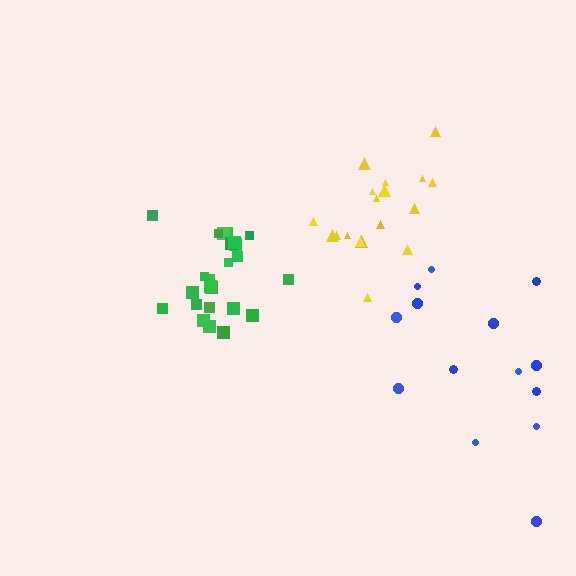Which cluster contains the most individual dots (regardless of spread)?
Green (24).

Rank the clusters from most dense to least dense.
green, yellow, blue.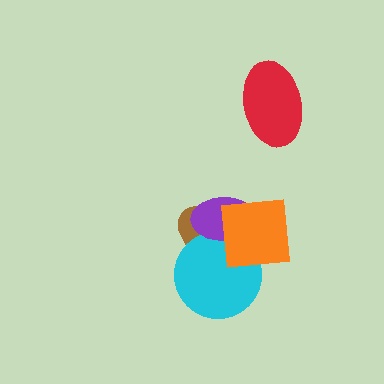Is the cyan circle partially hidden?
Yes, it is partially covered by another shape.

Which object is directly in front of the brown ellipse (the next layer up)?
The cyan circle is directly in front of the brown ellipse.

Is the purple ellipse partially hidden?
Yes, it is partially covered by another shape.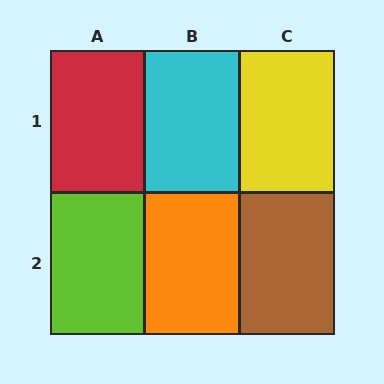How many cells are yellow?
1 cell is yellow.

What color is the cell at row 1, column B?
Cyan.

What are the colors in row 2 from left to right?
Lime, orange, brown.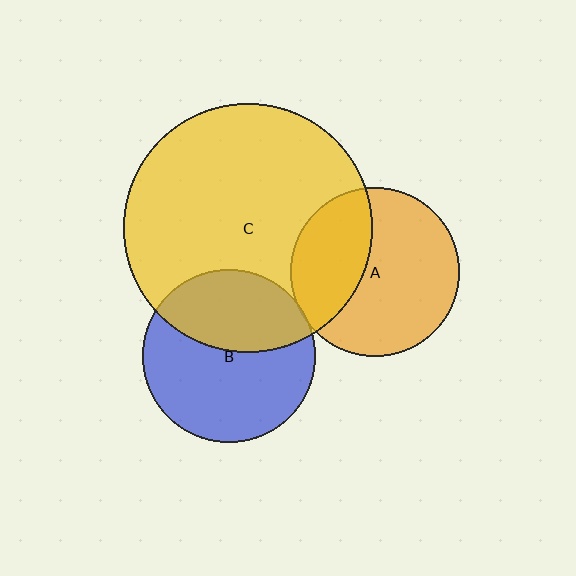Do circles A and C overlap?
Yes.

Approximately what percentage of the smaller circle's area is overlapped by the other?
Approximately 35%.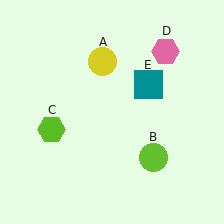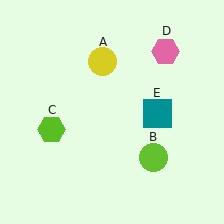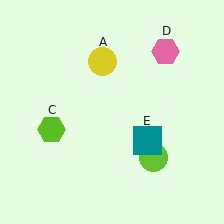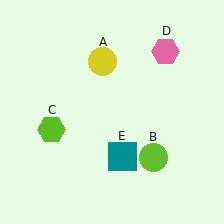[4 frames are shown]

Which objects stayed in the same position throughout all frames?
Yellow circle (object A) and lime circle (object B) and lime hexagon (object C) and pink hexagon (object D) remained stationary.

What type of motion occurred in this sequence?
The teal square (object E) rotated clockwise around the center of the scene.